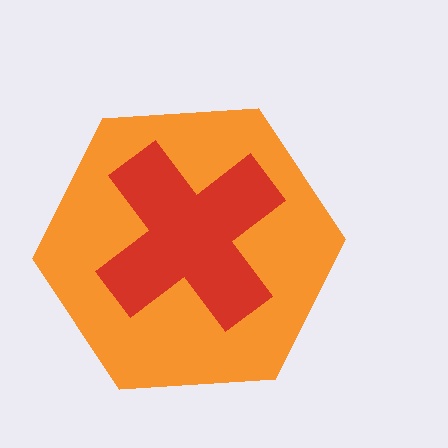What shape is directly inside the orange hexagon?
The red cross.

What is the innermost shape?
The red cross.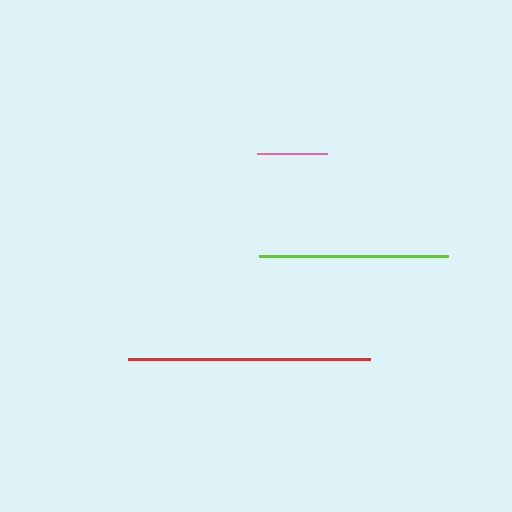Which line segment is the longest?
The red line is the longest at approximately 241 pixels.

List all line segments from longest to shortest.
From longest to shortest: red, lime, pink.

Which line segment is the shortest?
The pink line is the shortest at approximately 70 pixels.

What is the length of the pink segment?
The pink segment is approximately 70 pixels long.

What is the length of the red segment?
The red segment is approximately 241 pixels long.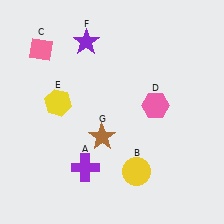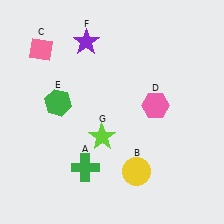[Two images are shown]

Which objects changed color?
A changed from purple to green. E changed from yellow to green. G changed from brown to lime.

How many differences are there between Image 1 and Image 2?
There are 3 differences between the two images.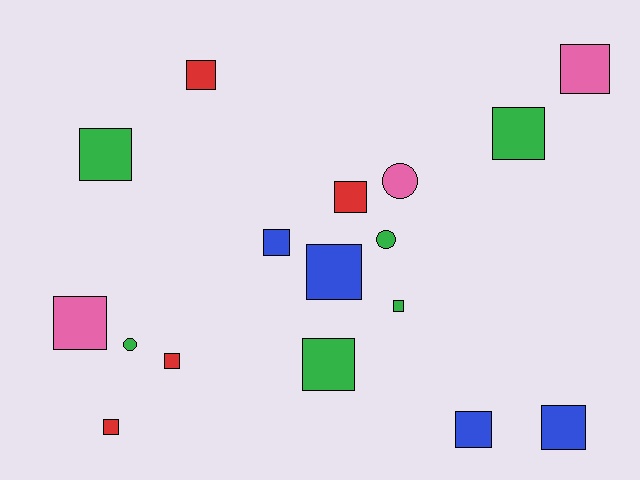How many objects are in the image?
There are 17 objects.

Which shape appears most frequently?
Square, with 14 objects.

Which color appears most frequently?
Green, with 6 objects.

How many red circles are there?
There are no red circles.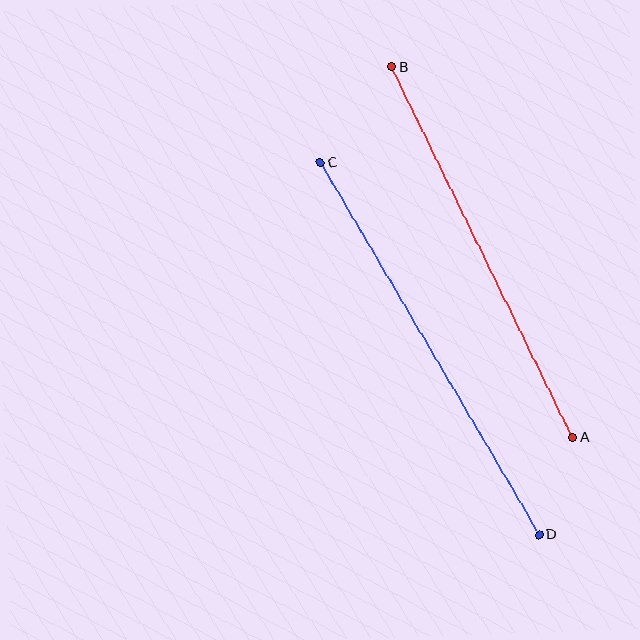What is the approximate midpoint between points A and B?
The midpoint is at approximately (482, 252) pixels.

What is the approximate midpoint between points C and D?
The midpoint is at approximately (429, 349) pixels.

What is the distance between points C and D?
The distance is approximately 432 pixels.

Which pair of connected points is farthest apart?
Points C and D are farthest apart.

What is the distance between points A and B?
The distance is approximately 412 pixels.